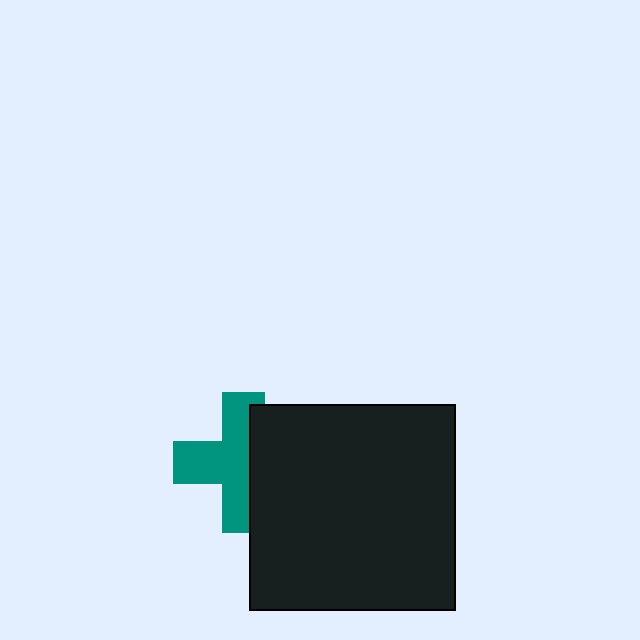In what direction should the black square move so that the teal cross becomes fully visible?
The black square should move right. That is the shortest direction to clear the overlap and leave the teal cross fully visible.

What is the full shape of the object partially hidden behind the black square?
The partially hidden object is a teal cross.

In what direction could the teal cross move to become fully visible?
The teal cross could move left. That would shift it out from behind the black square entirely.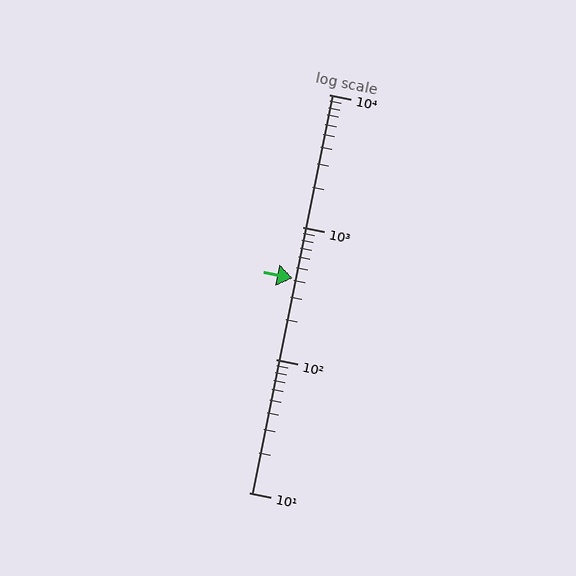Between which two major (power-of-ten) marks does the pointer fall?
The pointer is between 100 and 1000.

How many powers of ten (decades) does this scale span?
The scale spans 3 decades, from 10 to 10000.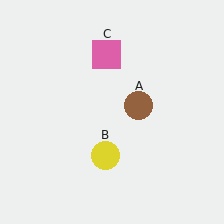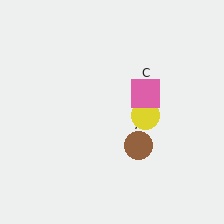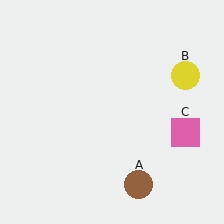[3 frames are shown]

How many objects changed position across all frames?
3 objects changed position: brown circle (object A), yellow circle (object B), pink square (object C).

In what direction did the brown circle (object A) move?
The brown circle (object A) moved down.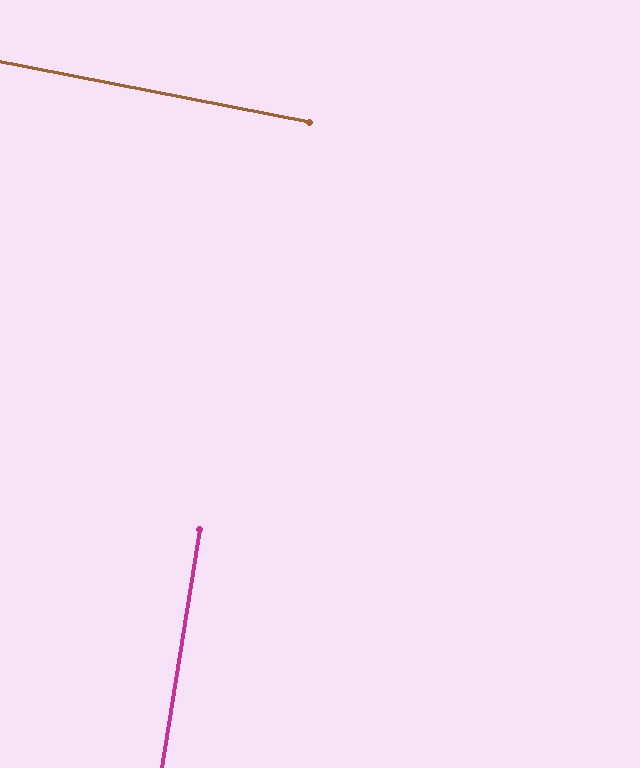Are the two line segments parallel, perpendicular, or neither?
Perpendicular — they meet at approximately 88°.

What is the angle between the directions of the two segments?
Approximately 88 degrees.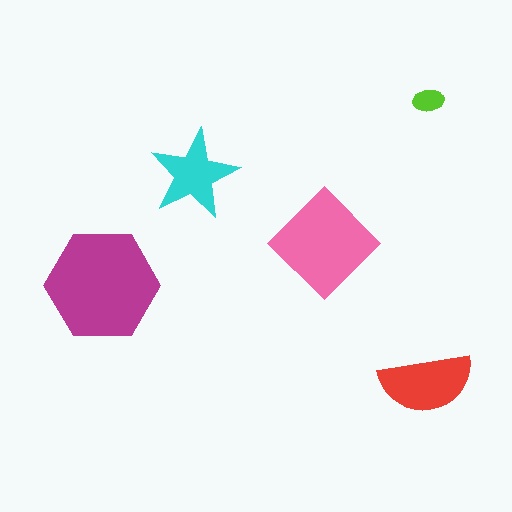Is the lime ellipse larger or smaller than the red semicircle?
Smaller.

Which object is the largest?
The magenta hexagon.